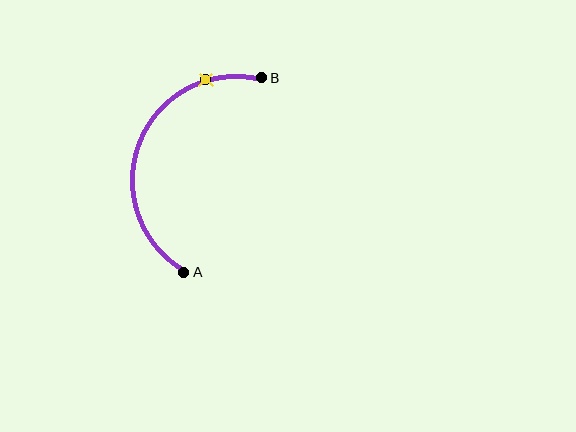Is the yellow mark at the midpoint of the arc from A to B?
No. The yellow mark lies on the arc but is closer to endpoint B. The arc midpoint would be at the point on the curve equidistant along the arc from both A and B.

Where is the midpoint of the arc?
The arc midpoint is the point on the curve farthest from the straight line joining A and B. It sits to the left of that line.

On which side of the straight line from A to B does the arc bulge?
The arc bulges to the left of the straight line connecting A and B.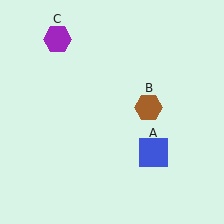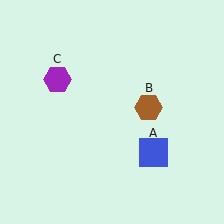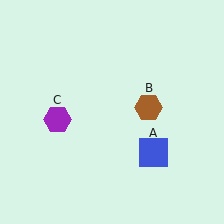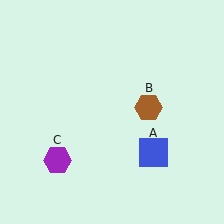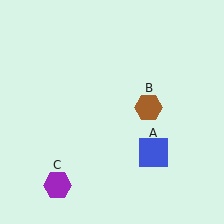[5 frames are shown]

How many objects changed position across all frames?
1 object changed position: purple hexagon (object C).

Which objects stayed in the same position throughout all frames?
Blue square (object A) and brown hexagon (object B) remained stationary.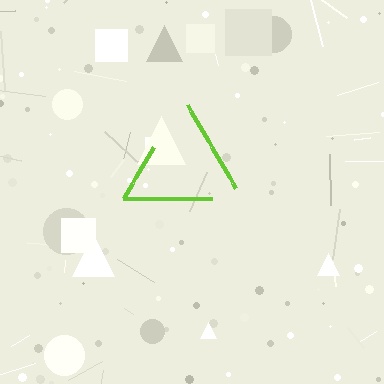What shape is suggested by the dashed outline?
The dashed outline suggests a triangle.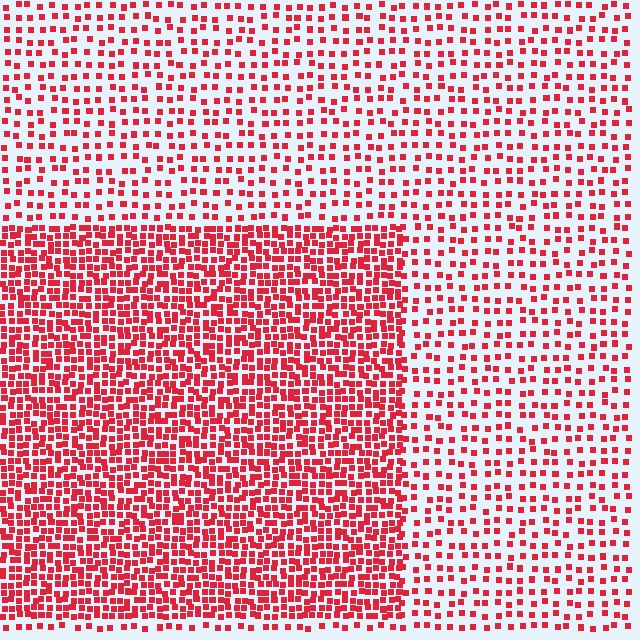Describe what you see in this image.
The image contains small red elements arranged at two different densities. A rectangle-shaped region is visible where the elements are more densely packed than the surrounding area.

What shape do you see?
I see a rectangle.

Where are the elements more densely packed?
The elements are more densely packed inside the rectangle boundary.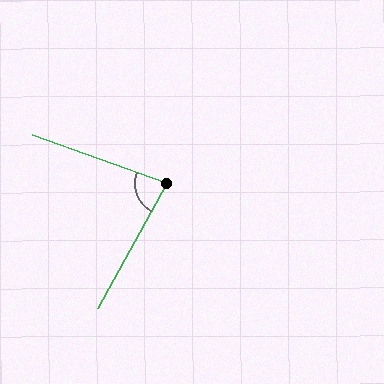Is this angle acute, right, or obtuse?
It is acute.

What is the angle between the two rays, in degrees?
Approximately 81 degrees.